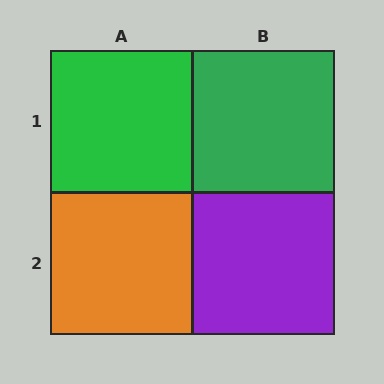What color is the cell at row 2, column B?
Purple.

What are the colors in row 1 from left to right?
Green, green.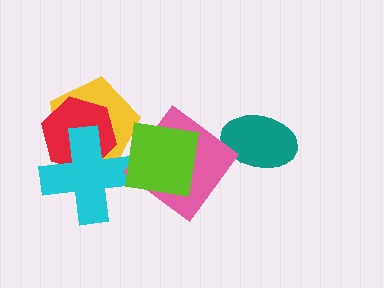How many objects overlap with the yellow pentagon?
2 objects overlap with the yellow pentagon.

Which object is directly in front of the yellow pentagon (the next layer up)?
The red hexagon is directly in front of the yellow pentagon.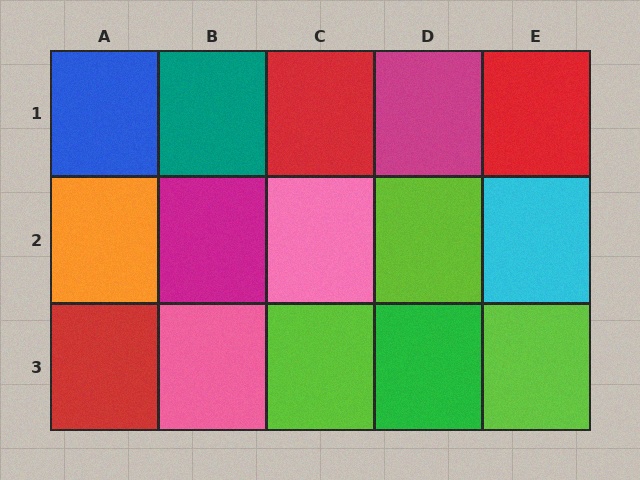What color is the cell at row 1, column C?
Red.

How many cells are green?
1 cell is green.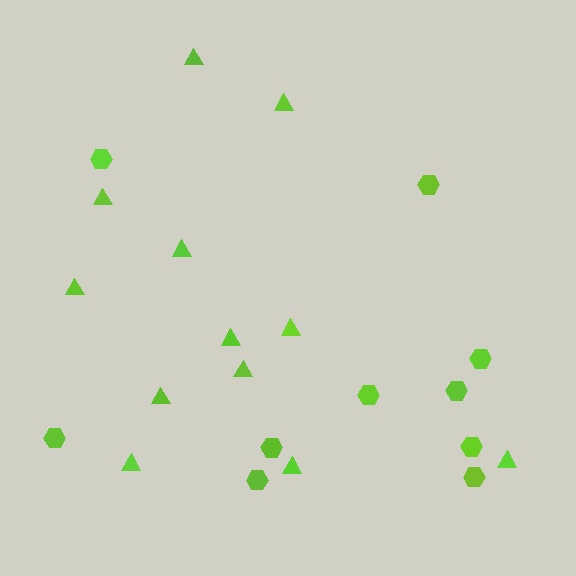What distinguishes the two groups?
There are 2 groups: one group of hexagons (10) and one group of triangles (12).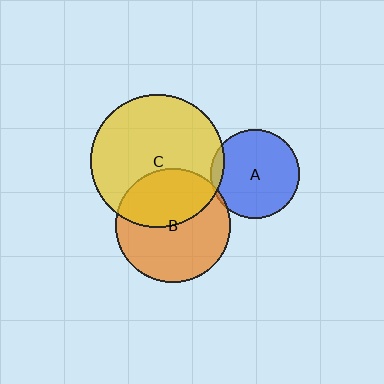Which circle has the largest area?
Circle C (yellow).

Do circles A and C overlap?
Yes.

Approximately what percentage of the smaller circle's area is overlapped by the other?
Approximately 5%.